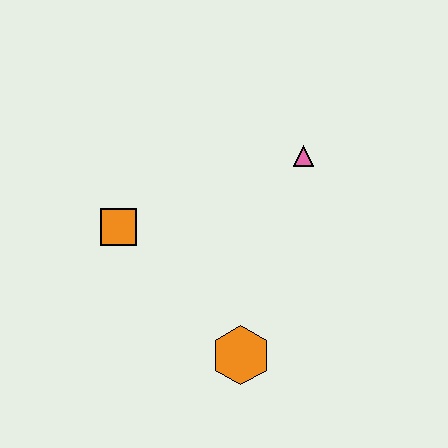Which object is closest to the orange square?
The orange hexagon is closest to the orange square.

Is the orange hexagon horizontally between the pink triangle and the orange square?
Yes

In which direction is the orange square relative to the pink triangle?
The orange square is to the left of the pink triangle.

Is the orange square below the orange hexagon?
No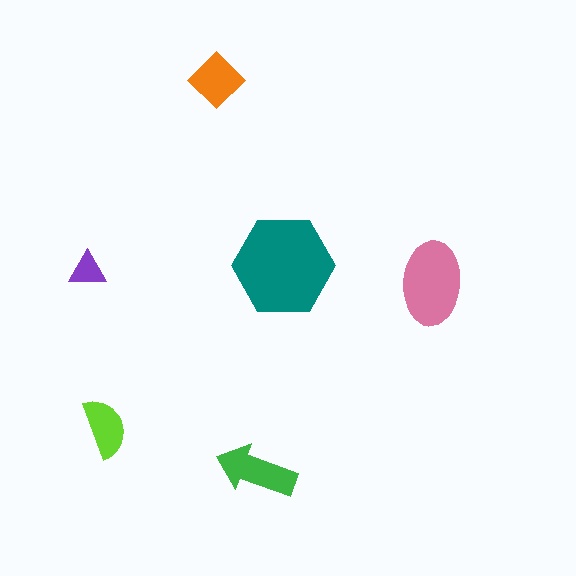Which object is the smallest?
The purple triangle.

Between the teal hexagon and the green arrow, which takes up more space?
The teal hexagon.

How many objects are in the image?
There are 6 objects in the image.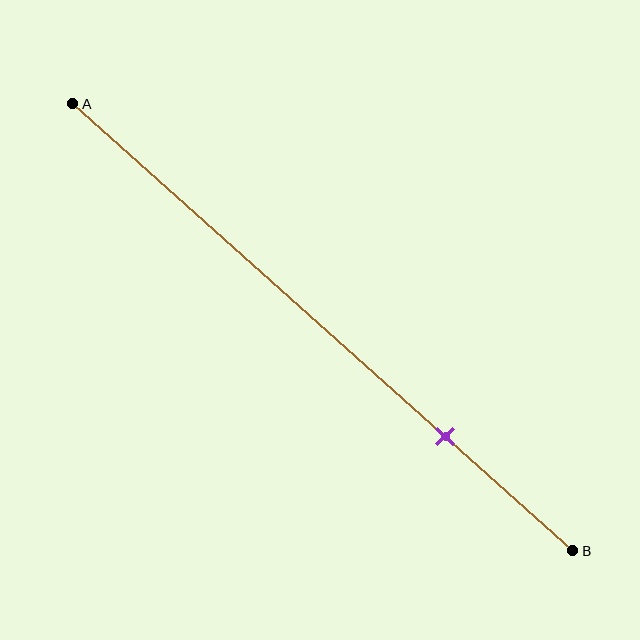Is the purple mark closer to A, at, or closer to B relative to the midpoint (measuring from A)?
The purple mark is closer to point B than the midpoint of segment AB.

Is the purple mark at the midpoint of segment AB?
No, the mark is at about 75% from A, not at the 50% midpoint.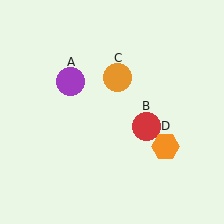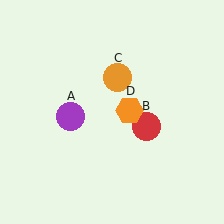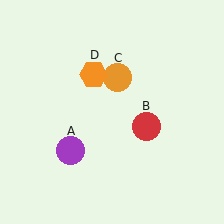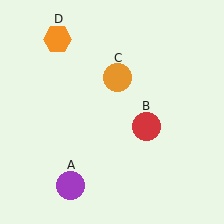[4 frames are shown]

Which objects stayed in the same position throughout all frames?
Red circle (object B) and orange circle (object C) remained stationary.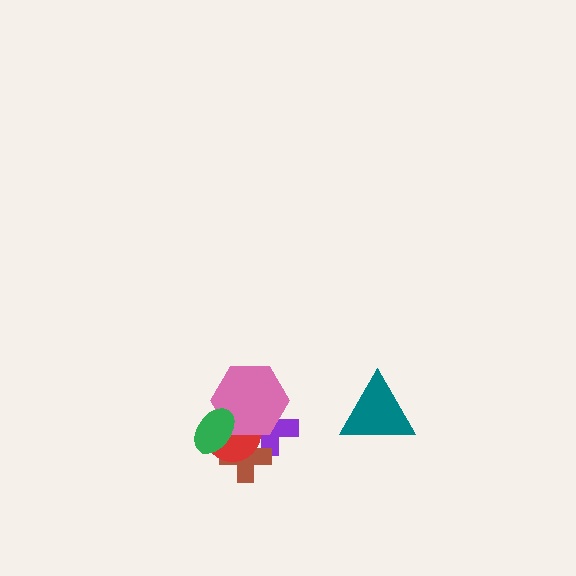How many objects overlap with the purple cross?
3 objects overlap with the purple cross.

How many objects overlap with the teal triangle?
0 objects overlap with the teal triangle.